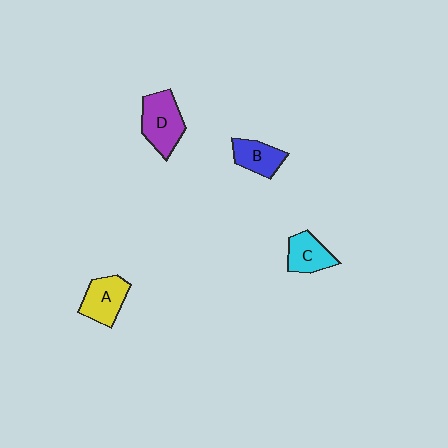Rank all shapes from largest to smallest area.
From largest to smallest: D (purple), A (yellow), C (cyan), B (blue).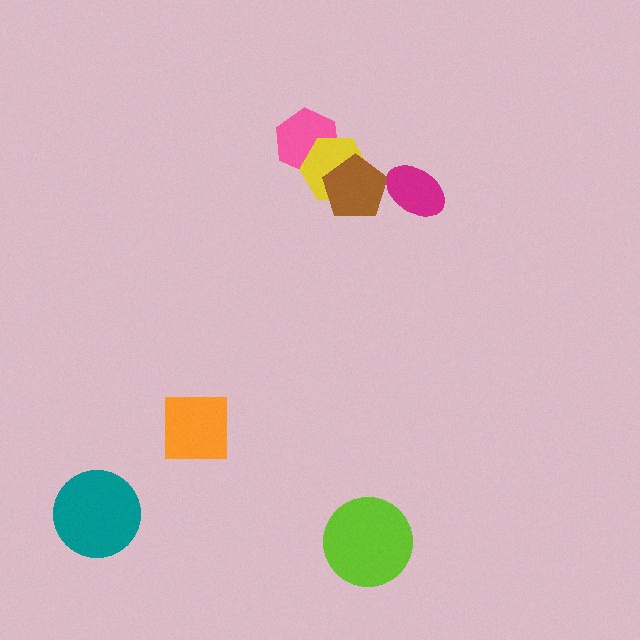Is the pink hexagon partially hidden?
Yes, it is partially covered by another shape.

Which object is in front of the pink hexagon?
The yellow hexagon is in front of the pink hexagon.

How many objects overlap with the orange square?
0 objects overlap with the orange square.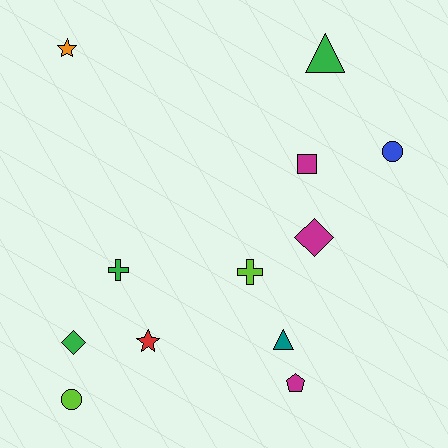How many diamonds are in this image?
There are 2 diamonds.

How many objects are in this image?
There are 12 objects.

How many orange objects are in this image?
There is 1 orange object.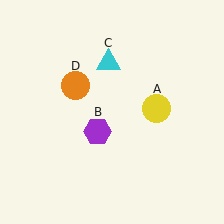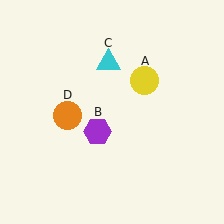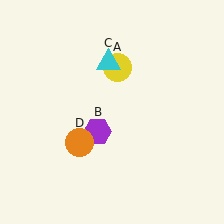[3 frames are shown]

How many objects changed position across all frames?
2 objects changed position: yellow circle (object A), orange circle (object D).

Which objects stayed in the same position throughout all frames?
Purple hexagon (object B) and cyan triangle (object C) remained stationary.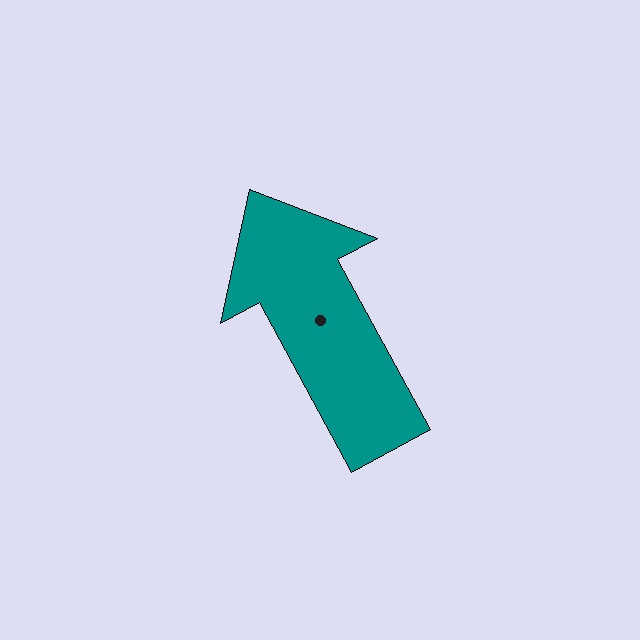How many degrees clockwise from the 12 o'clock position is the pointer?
Approximately 332 degrees.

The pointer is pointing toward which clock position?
Roughly 11 o'clock.